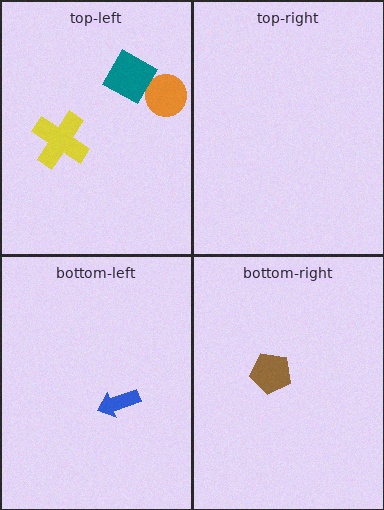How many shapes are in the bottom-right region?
1.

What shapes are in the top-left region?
The orange circle, the yellow cross, the teal square.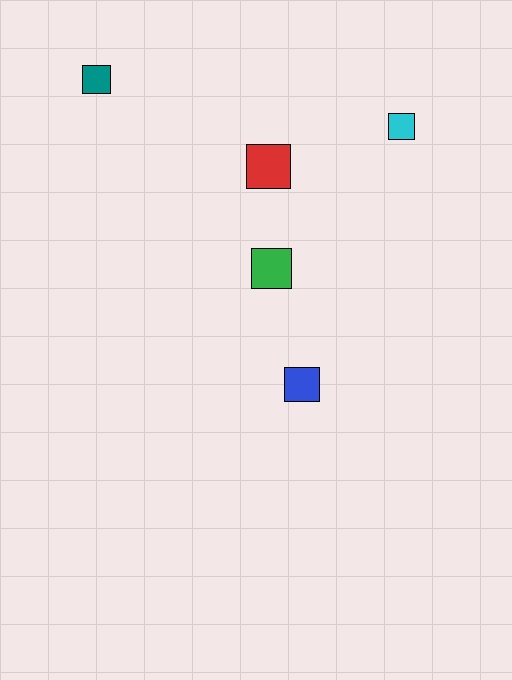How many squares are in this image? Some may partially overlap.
There are 5 squares.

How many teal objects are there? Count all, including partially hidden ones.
There is 1 teal object.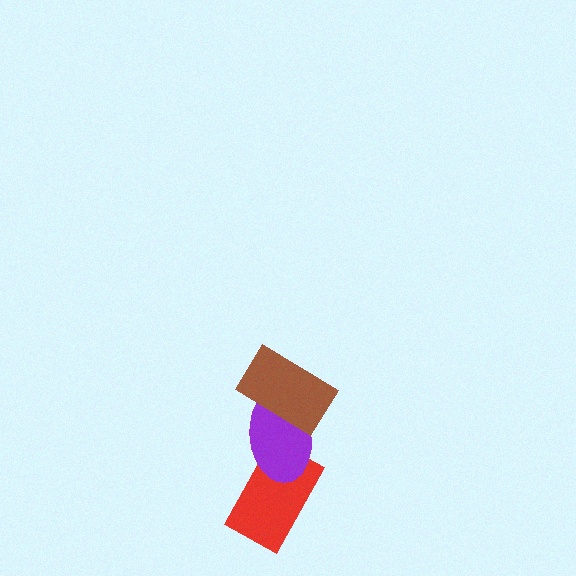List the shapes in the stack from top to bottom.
From top to bottom: the brown rectangle, the purple ellipse, the red rectangle.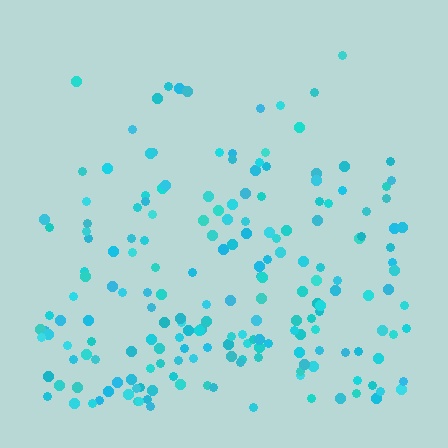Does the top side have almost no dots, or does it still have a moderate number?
Still a moderate number, just noticeably fewer than the bottom.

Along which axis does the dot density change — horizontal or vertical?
Vertical.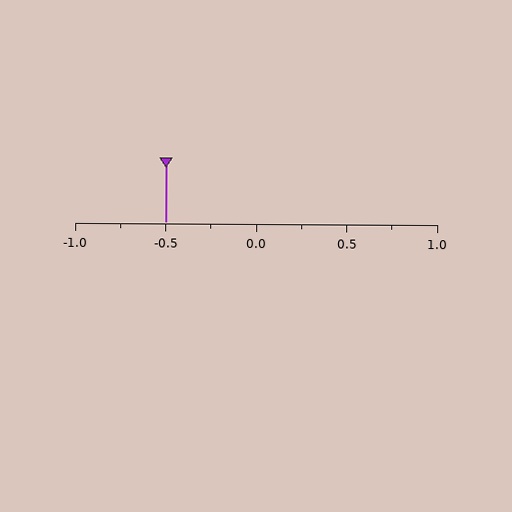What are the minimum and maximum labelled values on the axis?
The axis runs from -1.0 to 1.0.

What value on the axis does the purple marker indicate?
The marker indicates approximately -0.5.